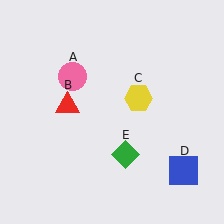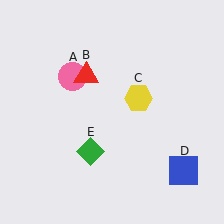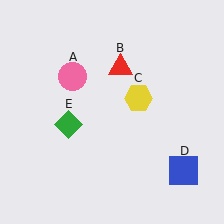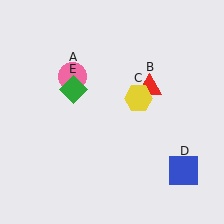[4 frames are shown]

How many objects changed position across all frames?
2 objects changed position: red triangle (object B), green diamond (object E).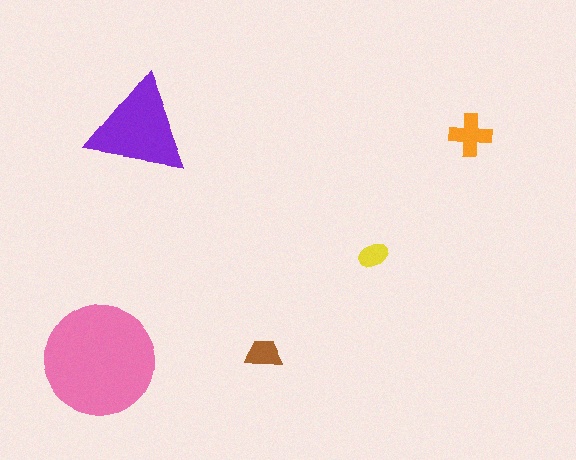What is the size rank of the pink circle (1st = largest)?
1st.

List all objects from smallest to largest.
The yellow ellipse, the brown trapezoid, the orange cross, the purple triangle, the pink circle.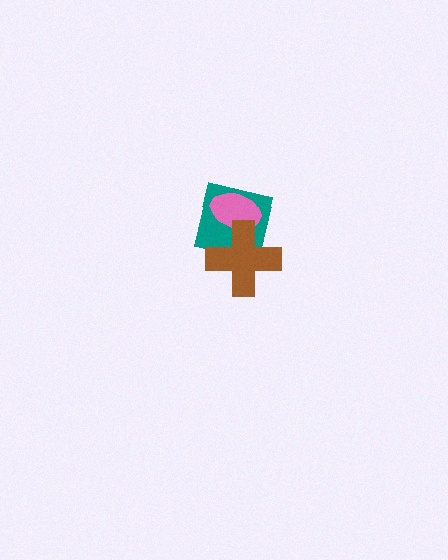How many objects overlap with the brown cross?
2 objects overlap with the brown cross.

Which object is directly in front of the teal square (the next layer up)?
The pink ellipse is directly in front of the teal square.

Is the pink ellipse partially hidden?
Yes, it is partially covered by another shape.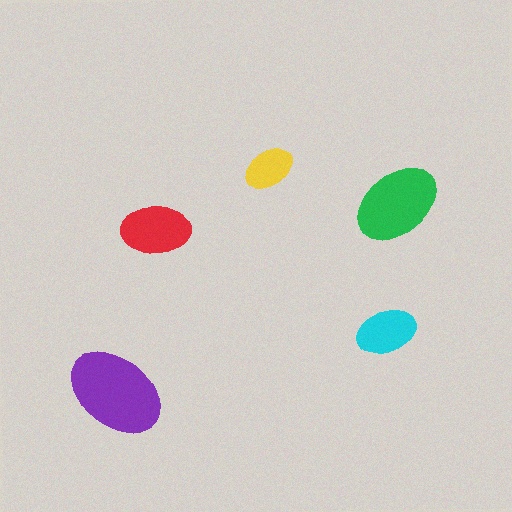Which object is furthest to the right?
The green ellipse is rightmost.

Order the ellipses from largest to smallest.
the purple one, the green one, the red one, the cyan one, the yellow one.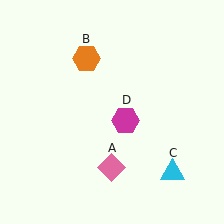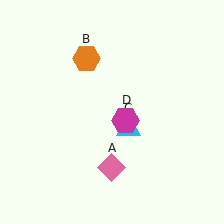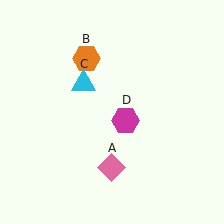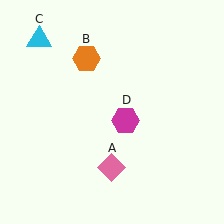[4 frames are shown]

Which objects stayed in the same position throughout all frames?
Pink diamond (object A) and orange hexagon (object B) and magenta hexagon (object D) remained stationary.